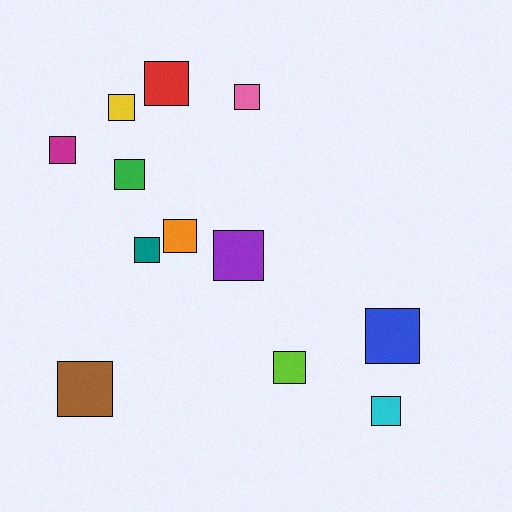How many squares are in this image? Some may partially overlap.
There are 12 squares.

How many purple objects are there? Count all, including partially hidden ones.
There is 1 purple object.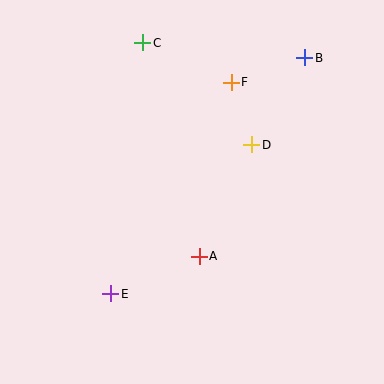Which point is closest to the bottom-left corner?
Point E is closest to the bottom-left corner.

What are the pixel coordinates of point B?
Point B is at (305, 58).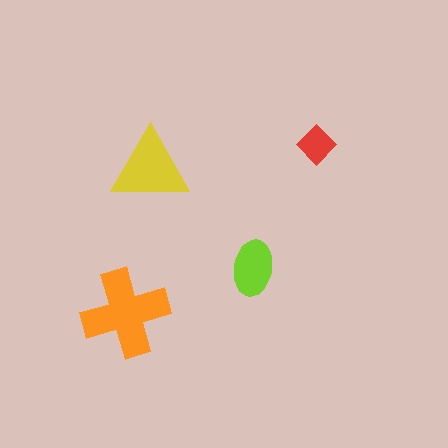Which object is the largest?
The orange cross.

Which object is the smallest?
The red diamond.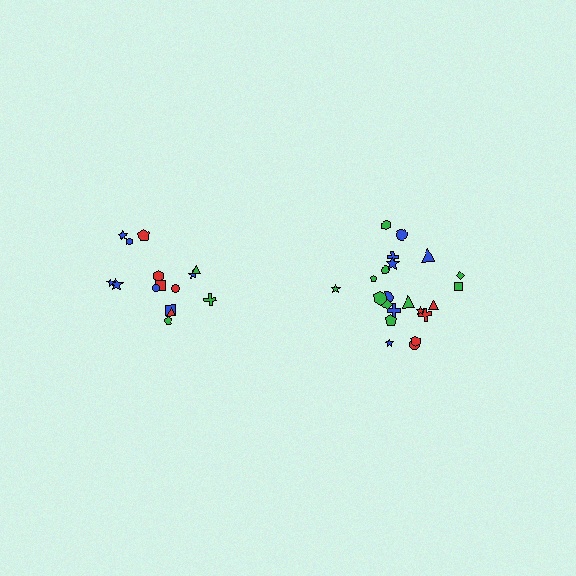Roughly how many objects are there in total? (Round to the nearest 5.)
Roughly 35 objects in total.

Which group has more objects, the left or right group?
The right group.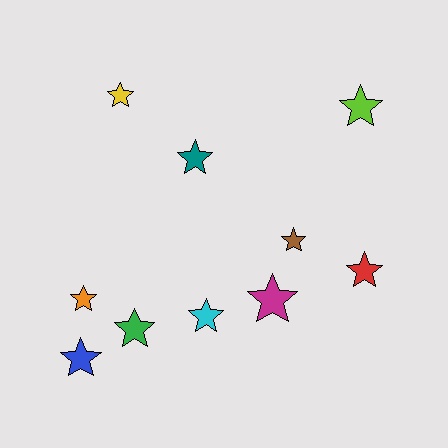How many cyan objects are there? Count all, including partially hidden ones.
There is 1 cyan object.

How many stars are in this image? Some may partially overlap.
There are 10 stars.